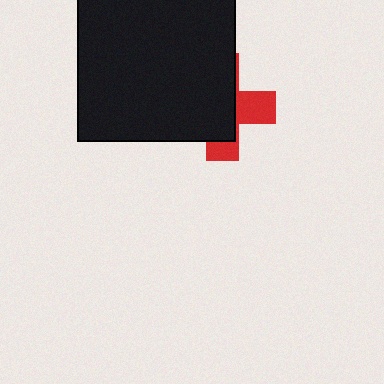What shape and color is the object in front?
The object in front is a black square.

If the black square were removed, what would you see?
You would see the complete red cross.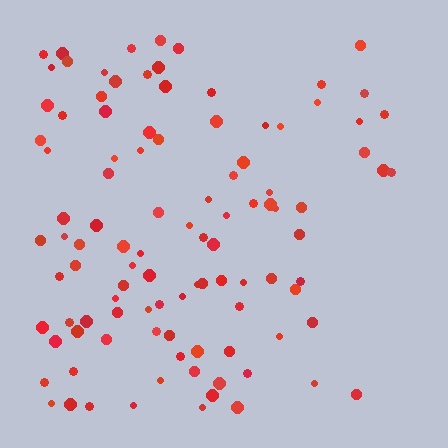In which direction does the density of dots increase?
From right to left, with the left side densest.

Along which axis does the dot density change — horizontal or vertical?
Horizontal.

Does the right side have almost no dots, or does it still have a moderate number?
Still a moderate number, just noticeably fewer than the left.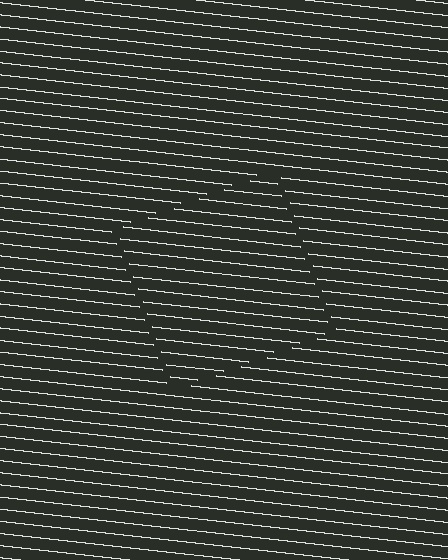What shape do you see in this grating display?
An illusory square. The interior of the shape contains the same grating, shifted by half a period — the contour is defined by the phase discontinuity where line-ends from the inner and outer gratings abut.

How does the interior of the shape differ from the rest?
The interior of the shape contains the same grating, shifted by half a period — the contour is defined by the phase discontinuity where line-ends from the inner and outer gratings abut.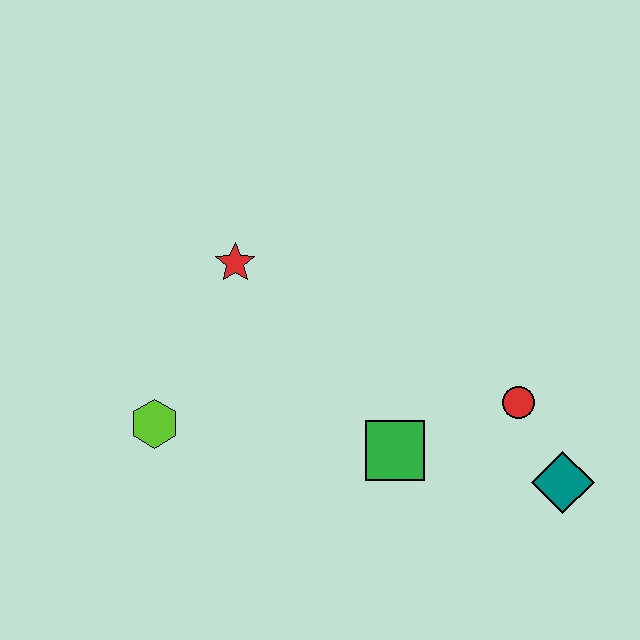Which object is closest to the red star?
The lime hexagon is closest to the red star.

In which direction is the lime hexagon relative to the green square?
The lime hexagon is to the left of the green square.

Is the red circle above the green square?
Yes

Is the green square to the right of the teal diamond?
No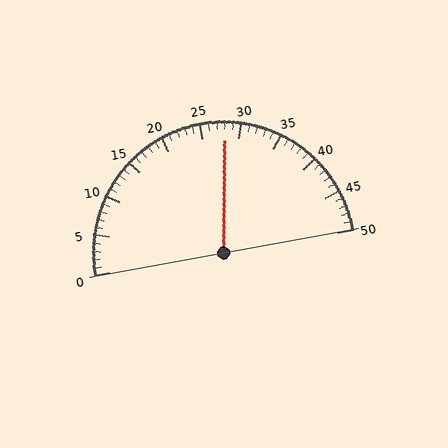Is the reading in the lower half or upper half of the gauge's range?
The reading is in the upper half of the range (0 to 50).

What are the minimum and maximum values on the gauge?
The gauge ranges from 0 to 50.